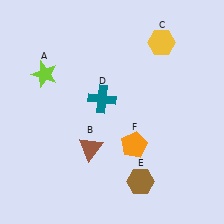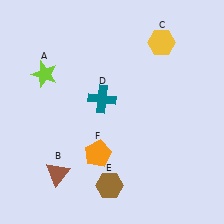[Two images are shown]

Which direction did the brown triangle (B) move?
The brown triangle (B) moved left.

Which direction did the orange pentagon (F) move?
The orange pentagon (F) moved left.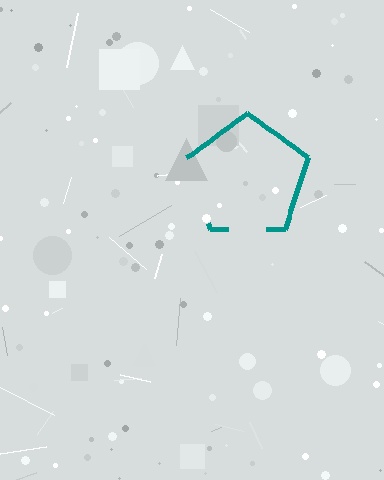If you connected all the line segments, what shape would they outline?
They would outline a pentagon.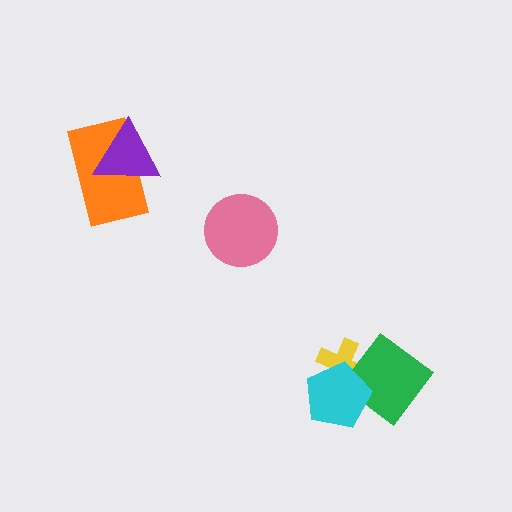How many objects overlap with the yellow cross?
2 objects overlap with the yellow cross.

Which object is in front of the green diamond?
The cyan pentagon is in front of the green diamond.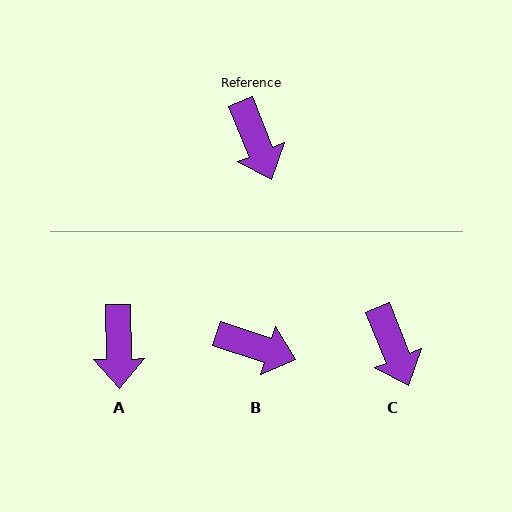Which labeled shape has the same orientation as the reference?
C.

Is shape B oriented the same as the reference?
No, it is off by about 50 degrees.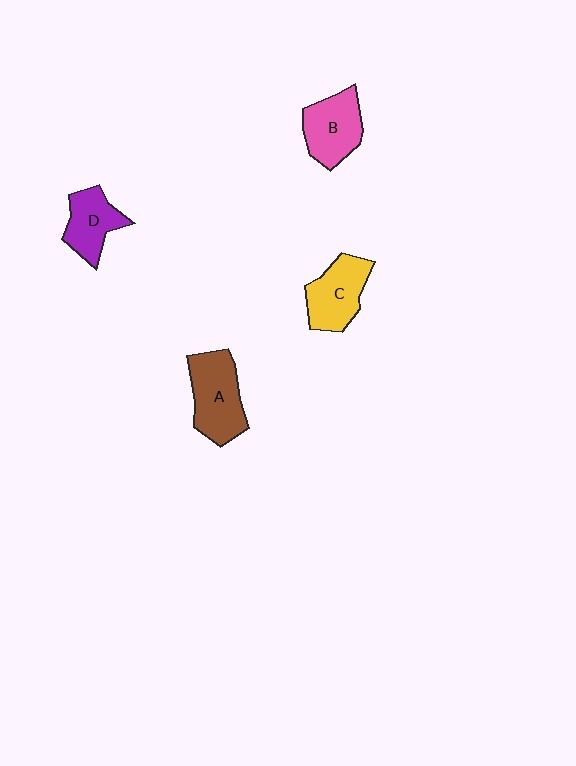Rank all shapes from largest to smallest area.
From largest to smallest: A (brown), B (pink), C (yellow), D (purple).